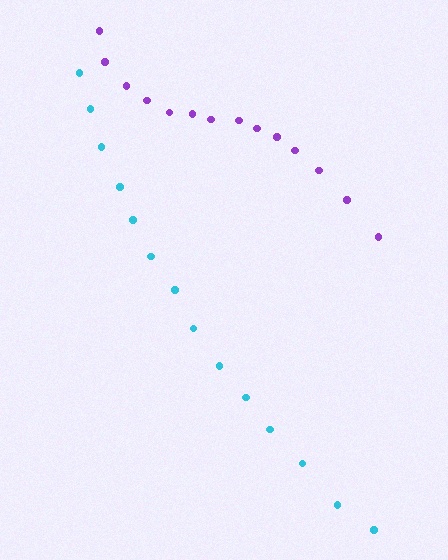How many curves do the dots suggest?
There are 2 distinct paths.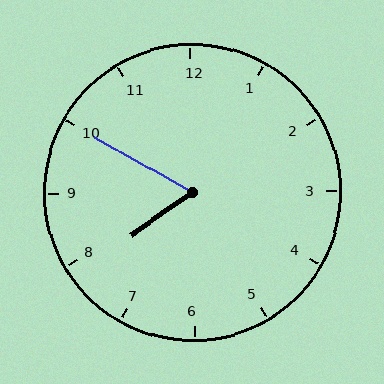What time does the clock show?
7:50.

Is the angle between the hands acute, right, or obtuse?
It is acute.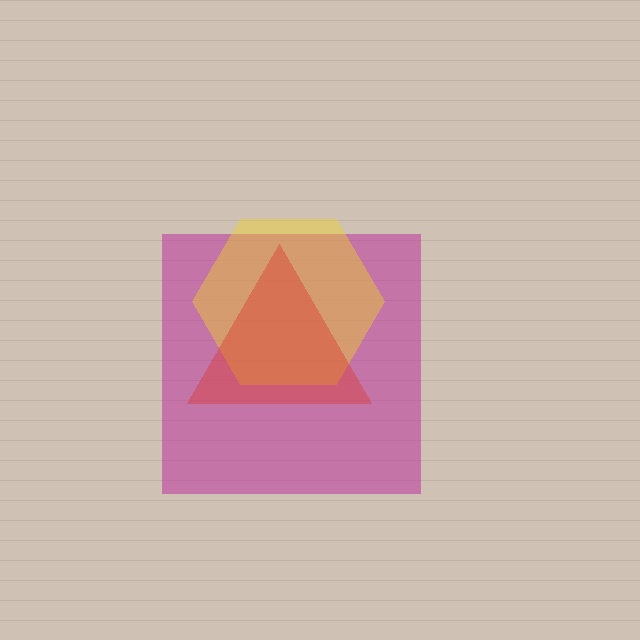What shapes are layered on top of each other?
The layered shapes are: a magenta square, a yellow hexagon, a red triangle.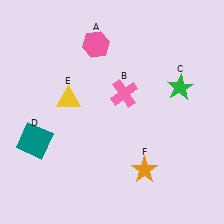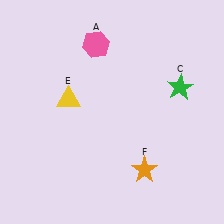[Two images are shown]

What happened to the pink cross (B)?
The pink cross (B) was removed in Image 2. It was in the top-right area of Image 1.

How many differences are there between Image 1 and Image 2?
There are 2 differences between the two images.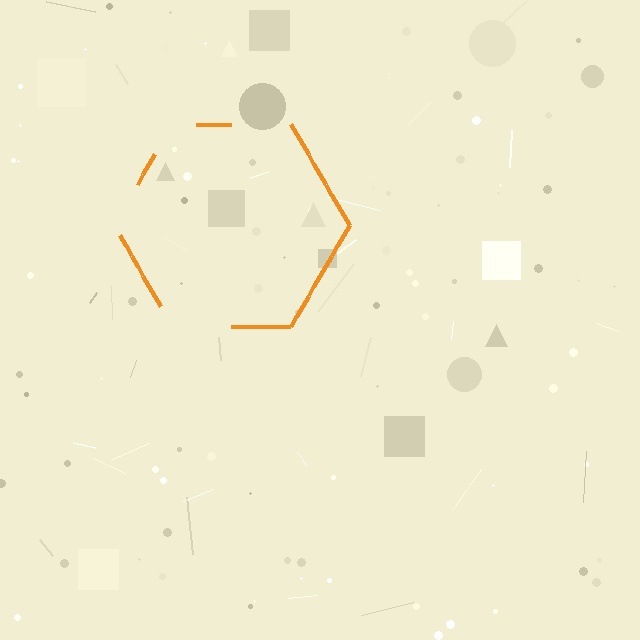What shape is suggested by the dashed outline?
The dashed outline suggests a hexagon.